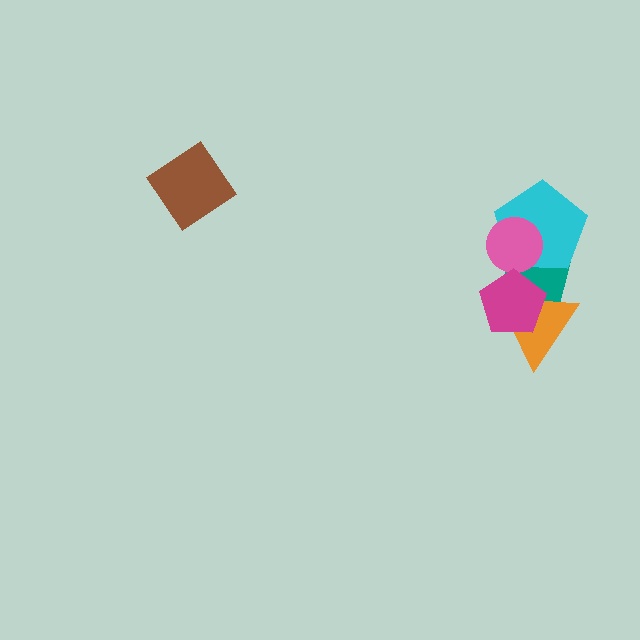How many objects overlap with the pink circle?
2 objects overlap with the pink circle.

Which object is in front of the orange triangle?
The magenta pentagon is in front of the orange triangle.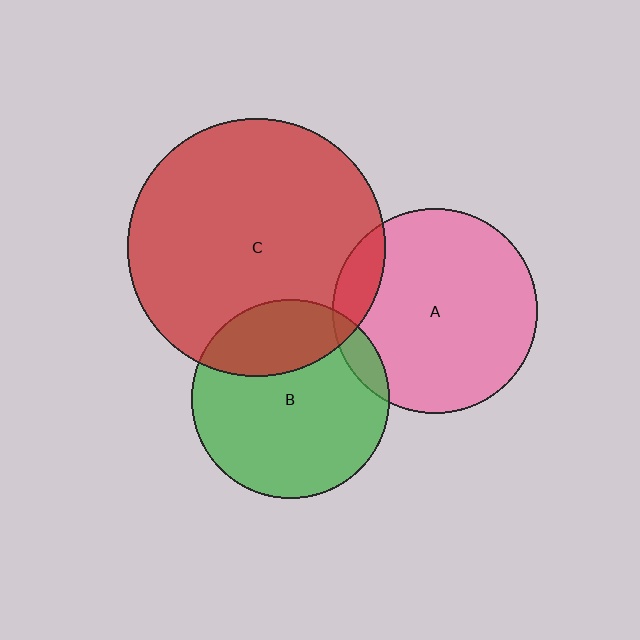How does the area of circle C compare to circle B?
Approximately 1.7 times.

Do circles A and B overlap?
Yes.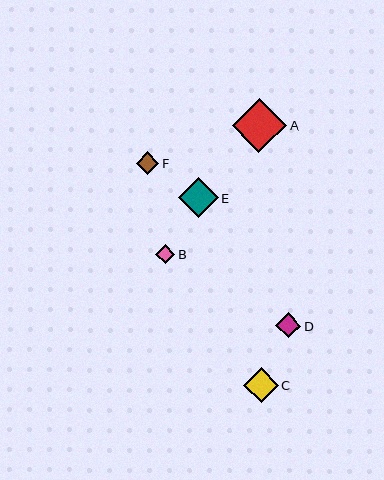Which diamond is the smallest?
Diamond B is the smallest with a size of approximately 19 pixels.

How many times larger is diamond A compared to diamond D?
Diamond A is approximately 2.2 times the size of diamond D.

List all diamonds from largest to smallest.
From largest to smallest: A, E, C, D, F, B.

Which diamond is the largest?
Diamond A is the largest with a size of approximately 54 pixels.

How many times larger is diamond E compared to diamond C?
Diamond E is approximately 1.2 times the size of diamond C.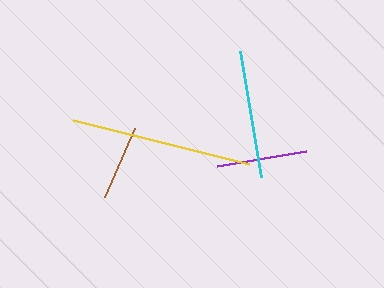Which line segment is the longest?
The yellow line is the longest at approximately 182 pixels.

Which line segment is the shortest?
The brown line is the shortest at approximately 75 pixels.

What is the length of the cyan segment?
The cyan segment is approximately 127 pixels long.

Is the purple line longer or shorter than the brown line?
The purple line is longer than the brown line.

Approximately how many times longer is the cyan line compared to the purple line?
The cyan line is approximately 1.4 times the length of the purple line.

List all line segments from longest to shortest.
From longest to shortest: yellow, cyan, purple, brown.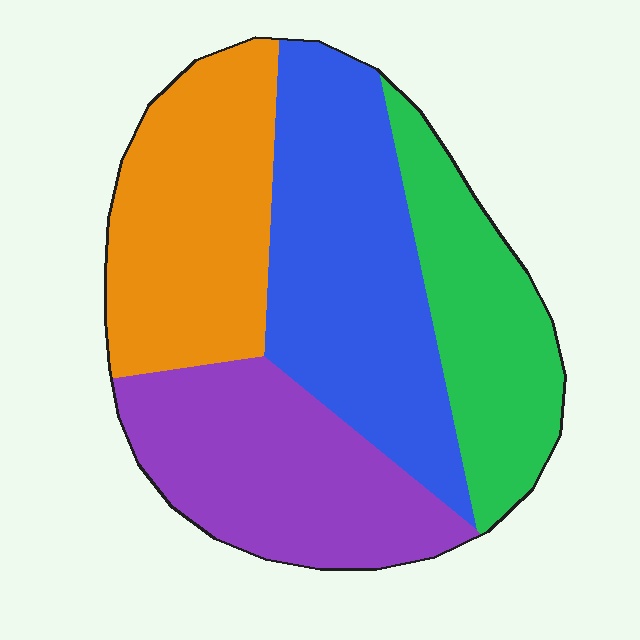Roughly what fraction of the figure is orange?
Orange covers about 25% of the figure.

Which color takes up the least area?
Green, at roughly 20%.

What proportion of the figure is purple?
Purple covers 25% of the figure.